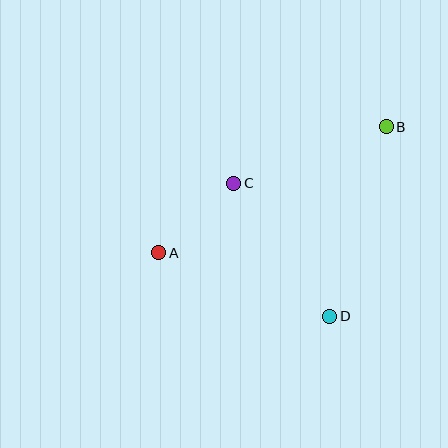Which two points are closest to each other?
Points A and C are closest to each other.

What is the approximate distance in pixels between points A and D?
The distance between A and D is approximately 182 pixels.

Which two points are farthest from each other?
Points A and B are farthest from each other.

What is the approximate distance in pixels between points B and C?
The distance between B and C is approximately 163 pixels.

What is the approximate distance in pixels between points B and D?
The distance between B and D is approximately 198 pixels.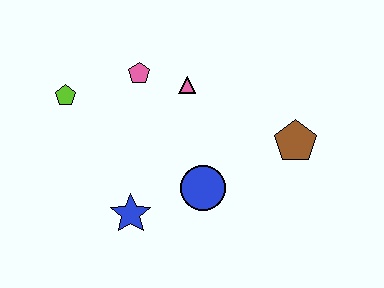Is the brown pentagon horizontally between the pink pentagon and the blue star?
No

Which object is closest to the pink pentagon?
The pink triangle is closest to the pink pentagon.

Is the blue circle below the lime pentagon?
Yes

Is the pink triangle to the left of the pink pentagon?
No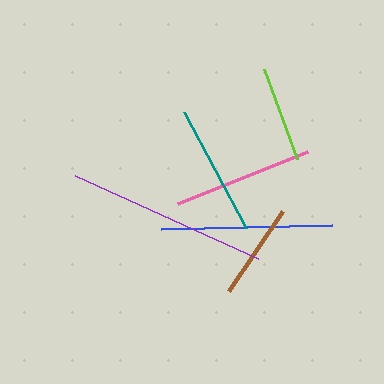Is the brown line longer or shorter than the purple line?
The purple line is longer than the brown line.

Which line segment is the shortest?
The lime line is the shortest at approximately 96 pixels.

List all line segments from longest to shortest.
From longest to shortest: purple, blue, pink, teal, brown, lime.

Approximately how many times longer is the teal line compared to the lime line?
The teal line is approximately 1.4 times the length of the lime line.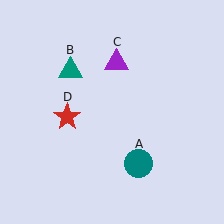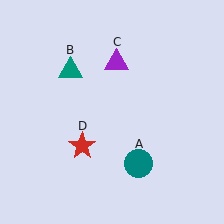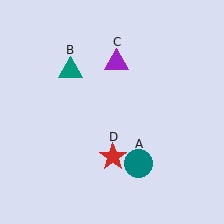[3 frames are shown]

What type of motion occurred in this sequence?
The red star (object D) rotated counterclockwise around the center of the scene.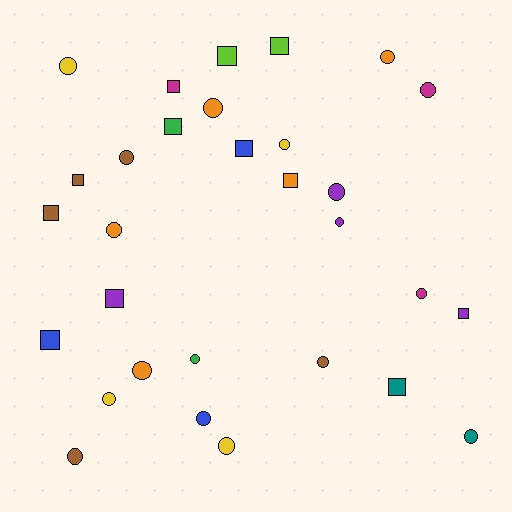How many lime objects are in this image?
There are 2 lime objects.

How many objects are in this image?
There are 30 objects.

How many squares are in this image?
There are 12 squares.